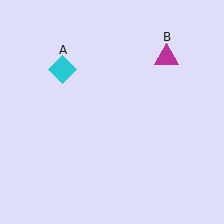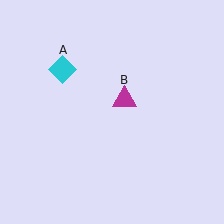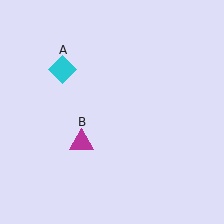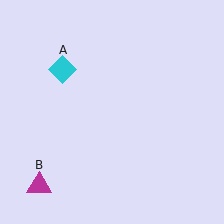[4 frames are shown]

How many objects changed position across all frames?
1 object changed position: magenta triangle (object B).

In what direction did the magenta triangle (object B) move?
The magenta triangle (object B) moved down and to the left.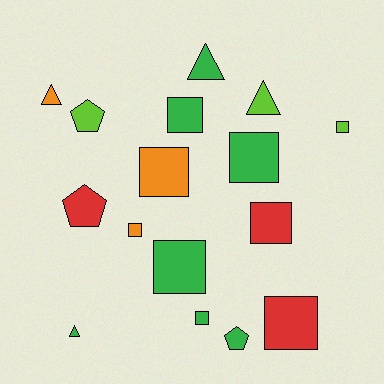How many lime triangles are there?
There is 1 lime triangle.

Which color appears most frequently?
Green, with 7 objects.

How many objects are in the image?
There are 16 objects.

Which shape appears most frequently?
Square, with 9 objects.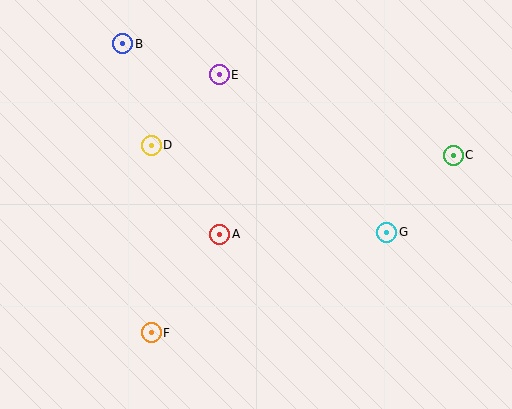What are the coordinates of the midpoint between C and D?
The midpoint between C and D is at (302, 150).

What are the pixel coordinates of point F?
Point F is at (151, 333).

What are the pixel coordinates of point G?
Point G is at (387, 232).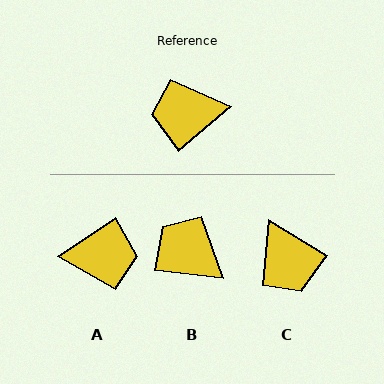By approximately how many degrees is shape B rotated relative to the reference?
Approximately 47 degrees clockwise.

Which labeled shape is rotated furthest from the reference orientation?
A, about 174 degrees away.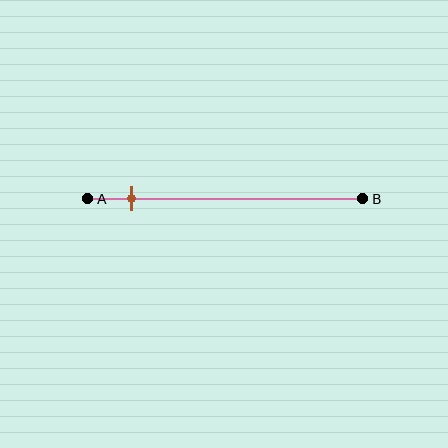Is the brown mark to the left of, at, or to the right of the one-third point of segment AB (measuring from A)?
The brown mark is to the left of the one-third point of segment AB.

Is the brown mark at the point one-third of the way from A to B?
No, the mark is at about 15% from A, not at the 33% one-third point.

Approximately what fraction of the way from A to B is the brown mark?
The brown mark is approximately 15% of the way from A to B.